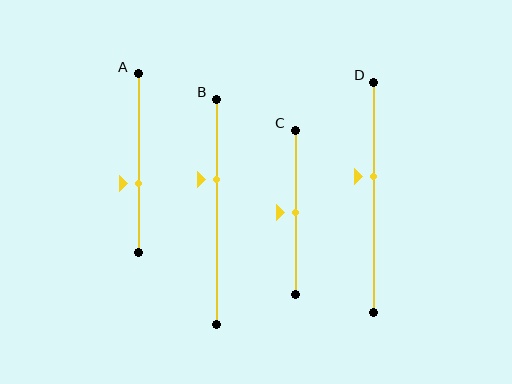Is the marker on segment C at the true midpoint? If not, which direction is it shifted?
Yes, the marker on segment C is at the true midpoint.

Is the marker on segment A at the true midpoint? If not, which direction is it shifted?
No, the marker on segment A is shifted downward by about 12% of the segment length.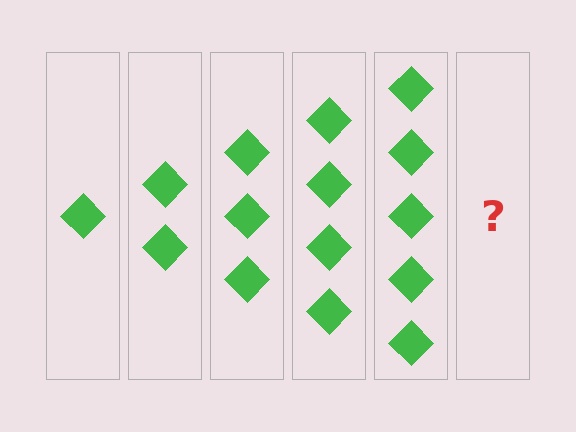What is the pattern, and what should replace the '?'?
The pattern is that each step adds one more diamond. The '?' should be 6 diamonds.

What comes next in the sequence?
The next element should be 6 diamonds.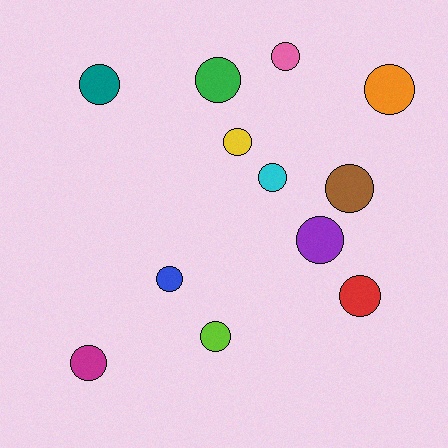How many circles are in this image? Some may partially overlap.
There are 12 circles.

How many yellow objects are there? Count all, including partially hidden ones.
There is 1 yellow object.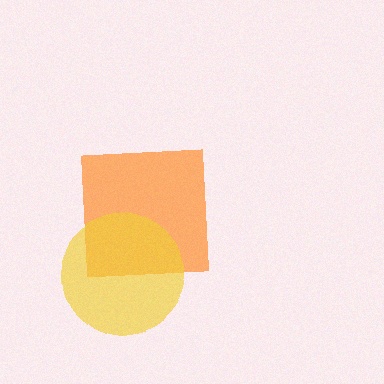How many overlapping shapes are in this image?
There are 2 overlapping shapes in the image.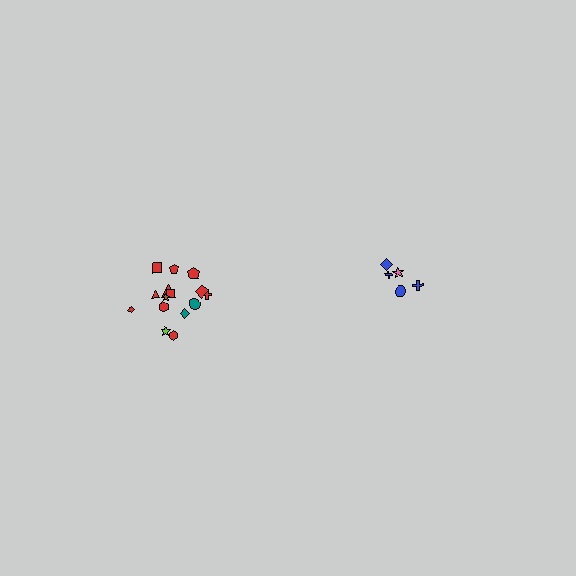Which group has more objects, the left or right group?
The left group.